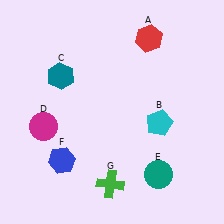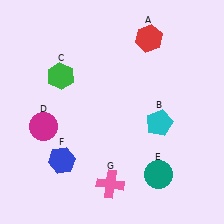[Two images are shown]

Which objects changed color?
C changed from teal to green. G changed from green to pink.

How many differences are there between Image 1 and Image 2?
There are 2 differences between the two images.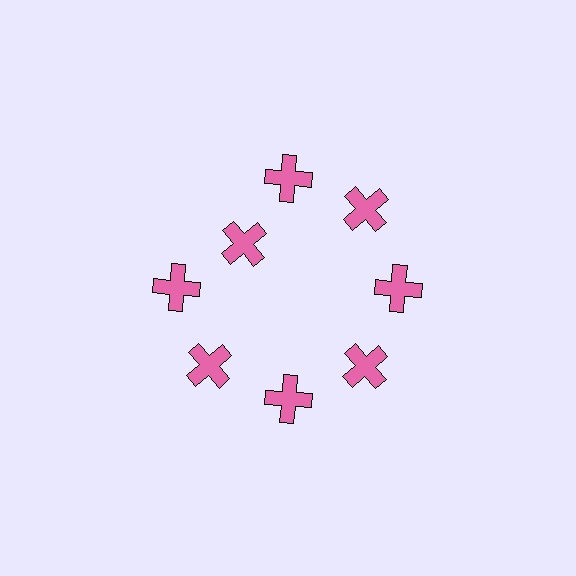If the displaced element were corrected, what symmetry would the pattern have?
It would have 8-fold rotational symmetry — the pattern would map onto itself every 45 degrees.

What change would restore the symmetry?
The symmetry would be restored by moving it outward, back onto the ring so that all 8 crosses sit at equal angles and equal distance from the center.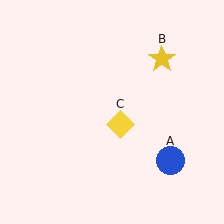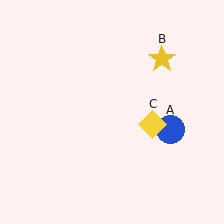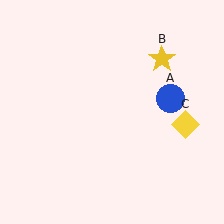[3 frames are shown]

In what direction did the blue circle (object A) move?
The blue circle (object A) moved up.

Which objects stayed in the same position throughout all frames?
Yellow star (object B) remained stationary.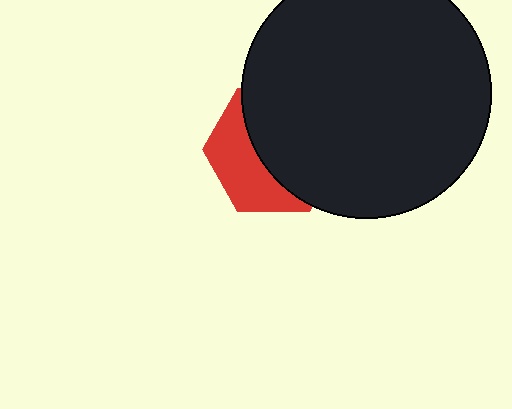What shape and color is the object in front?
The object in front is a black circle.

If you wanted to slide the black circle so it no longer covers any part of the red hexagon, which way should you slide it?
Slide it right — that is the most direct way to separate the two shapes.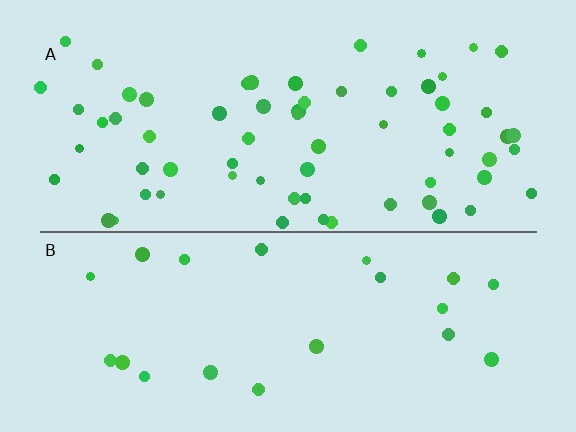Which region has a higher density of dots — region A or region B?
A (the top).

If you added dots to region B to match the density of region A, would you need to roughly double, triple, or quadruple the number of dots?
Approximately triple.